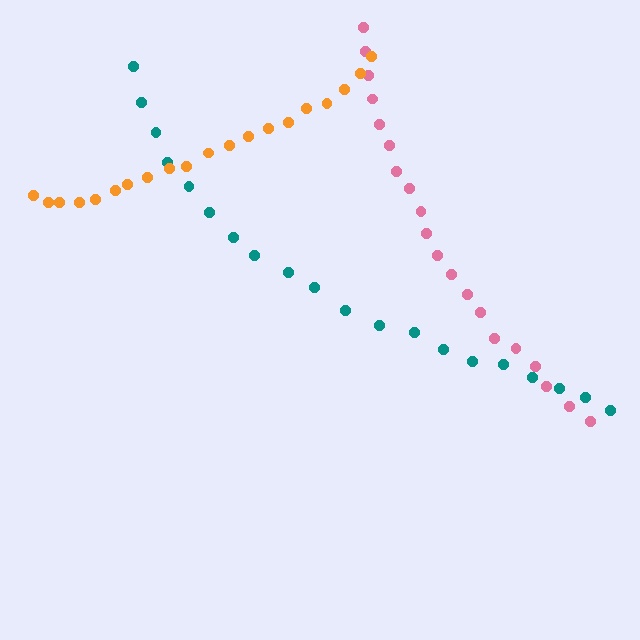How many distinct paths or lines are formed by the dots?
There are 3 distinct paths.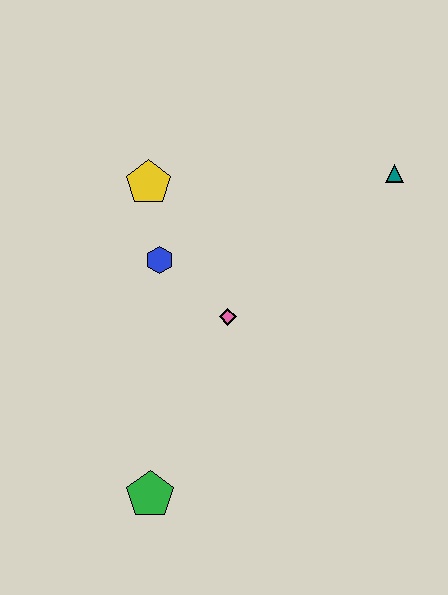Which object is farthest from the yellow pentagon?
The green pentagon is farthest from the yellow pentagon.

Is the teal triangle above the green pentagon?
Yes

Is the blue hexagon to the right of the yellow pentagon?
Yes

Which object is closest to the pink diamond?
The blue hexagon is closest to the pink diamond.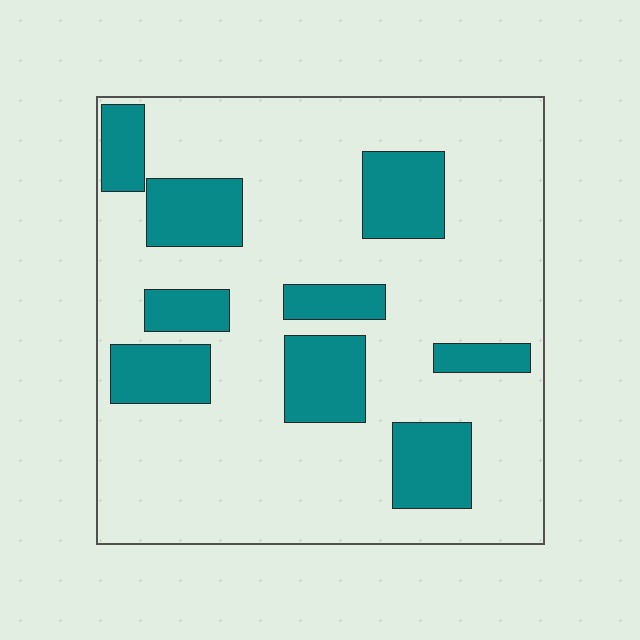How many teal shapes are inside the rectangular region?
9.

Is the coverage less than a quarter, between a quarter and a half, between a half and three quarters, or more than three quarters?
Less than a quarter.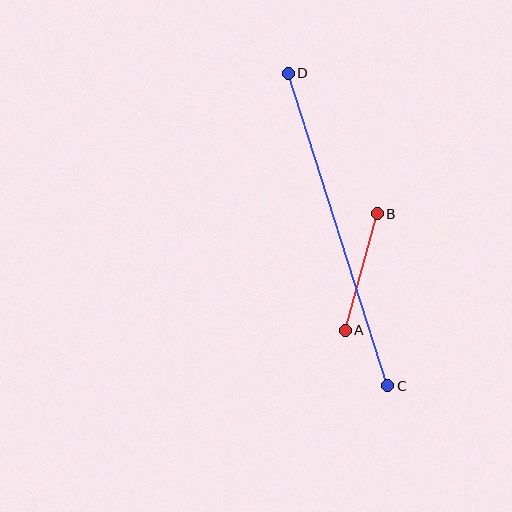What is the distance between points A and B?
The distance is approximately 121 pixels.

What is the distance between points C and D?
The distance is approximately 328 pixels.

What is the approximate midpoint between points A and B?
The midpoint is at approximately (361, 272) pixels.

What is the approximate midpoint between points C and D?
The midpoint is at approximately (338, 230) pixels.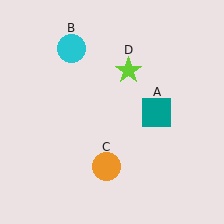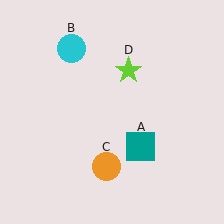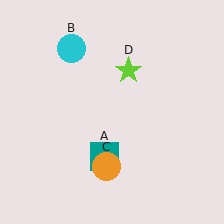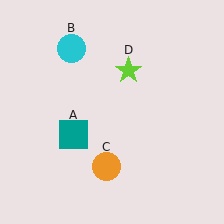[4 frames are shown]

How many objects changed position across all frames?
1 object changed position: teal square (object A).